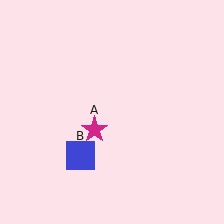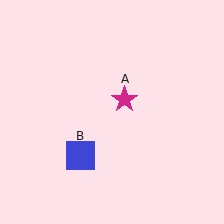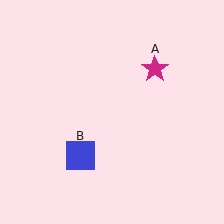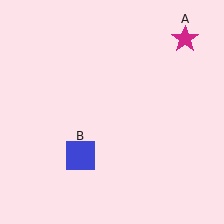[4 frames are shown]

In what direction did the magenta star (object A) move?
The magenta star (object A) moved up and to the right.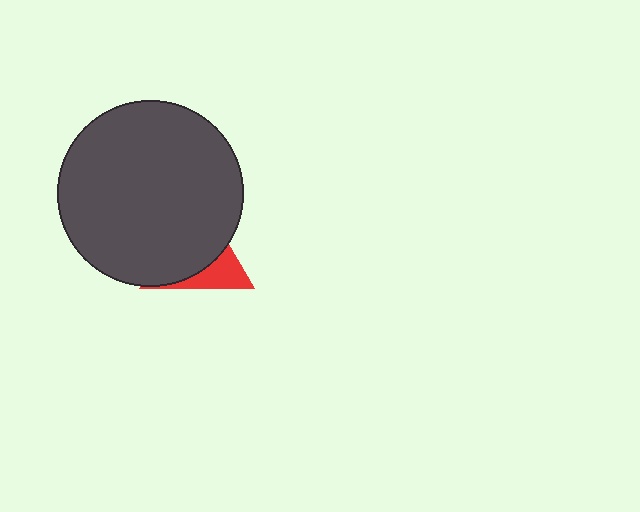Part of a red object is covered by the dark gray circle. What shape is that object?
It is a triangle.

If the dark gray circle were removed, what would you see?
You would see the complete red triangle.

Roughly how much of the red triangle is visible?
A small part of it is visible (roughly 31%).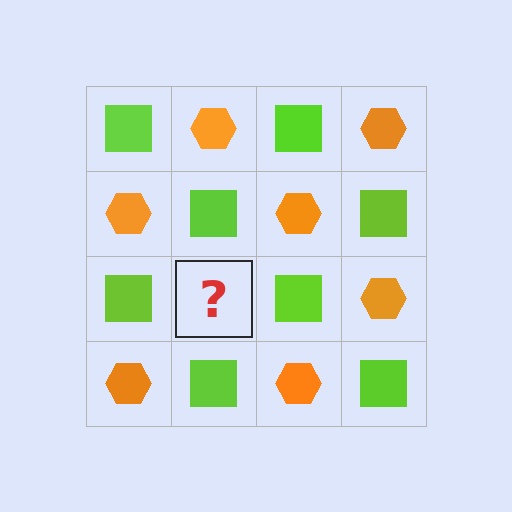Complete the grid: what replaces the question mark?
The question mark should be replaced with an orange hexagon.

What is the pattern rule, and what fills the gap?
The rule is that it alternates lime square and orange hexagon in a checkerboard pattern. The gap should be filled with an orange hexagon.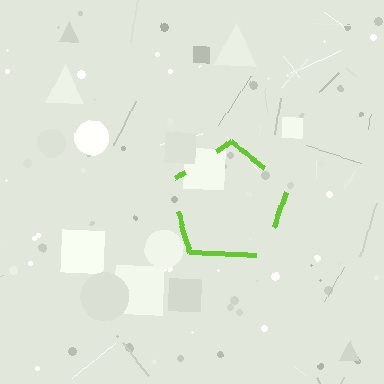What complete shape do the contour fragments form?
The contour fragments form a pentagon.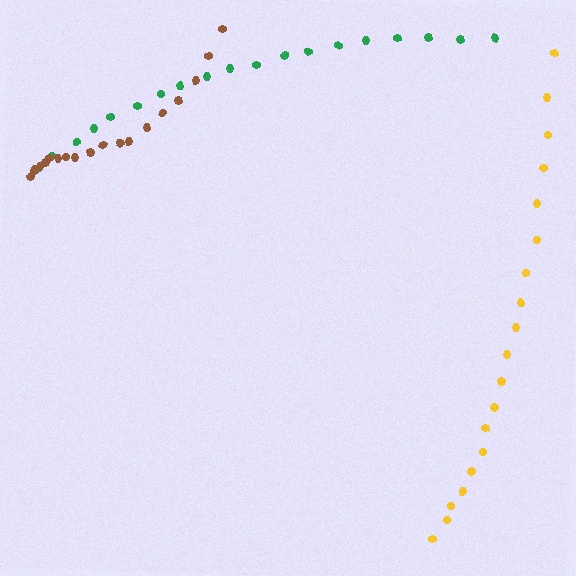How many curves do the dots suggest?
There are 3 distinct paths.